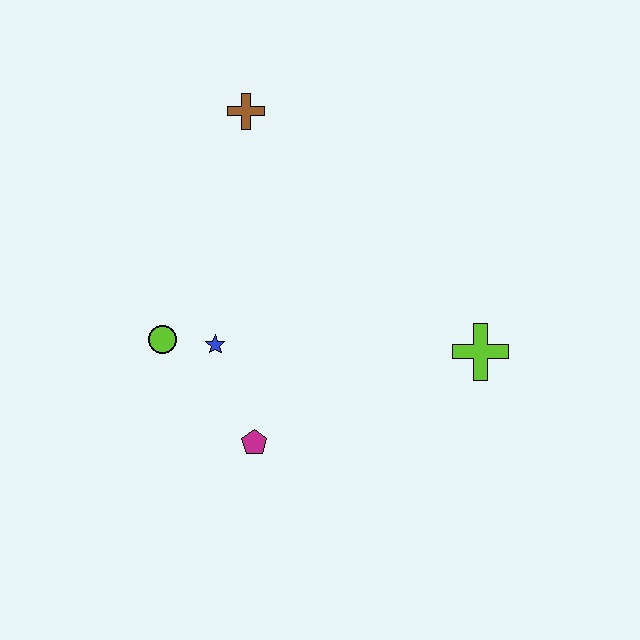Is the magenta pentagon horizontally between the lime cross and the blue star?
Yes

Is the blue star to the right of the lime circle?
Yes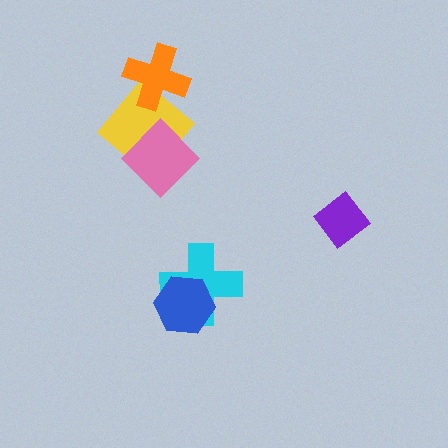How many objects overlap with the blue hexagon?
1 object overlaps with the blue hexagon.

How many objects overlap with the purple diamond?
0 objects overlap with the purple diamond.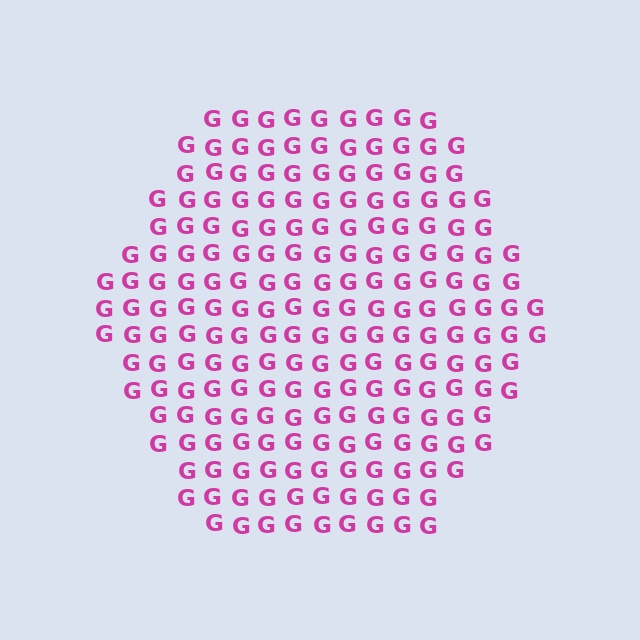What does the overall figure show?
The overall figure shows a hexagon.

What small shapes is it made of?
It is made of small letter G's.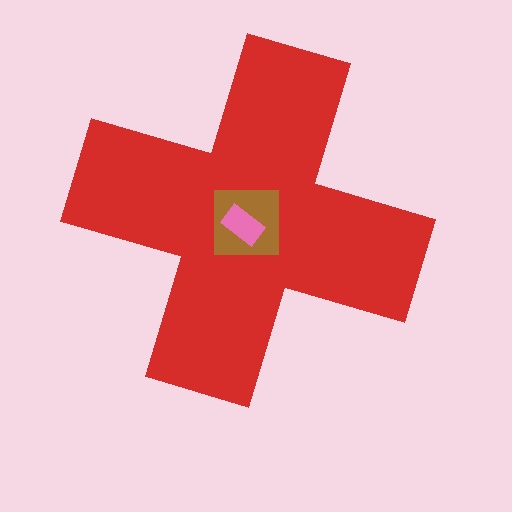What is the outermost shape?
The red cross.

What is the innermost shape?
The pink rectangle.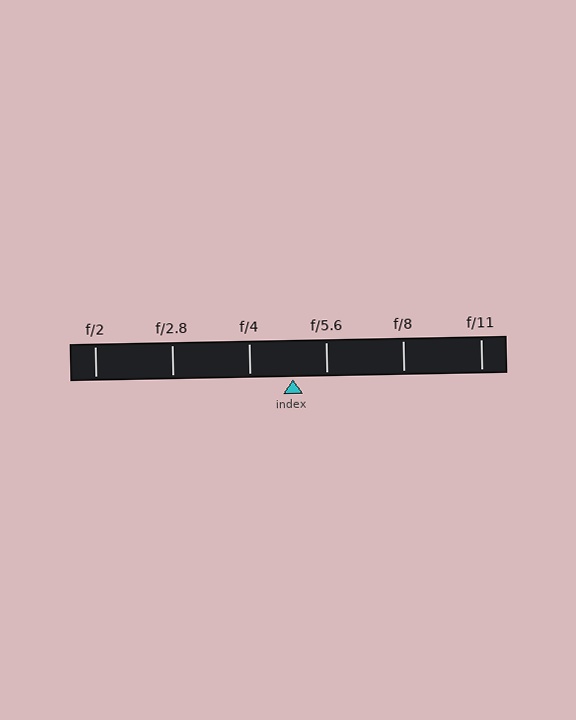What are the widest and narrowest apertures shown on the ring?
The widest aperture shown is f/2 and the narrowest is f/11.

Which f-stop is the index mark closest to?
The index mark is closest to f/5.6.